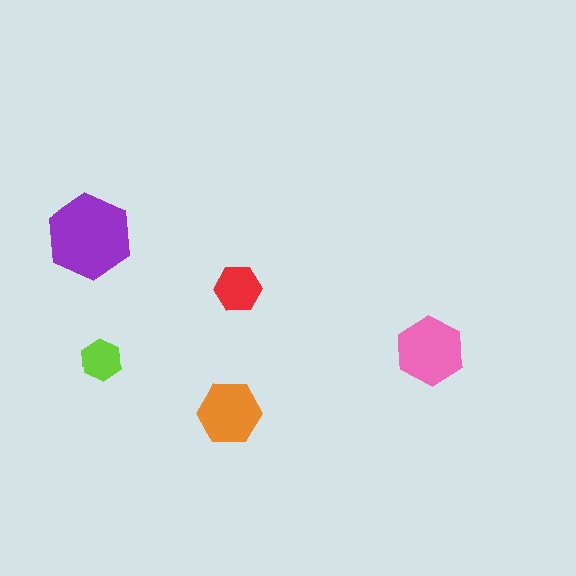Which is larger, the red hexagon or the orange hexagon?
The orange one.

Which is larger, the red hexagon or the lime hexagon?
The red one.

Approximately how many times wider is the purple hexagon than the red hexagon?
About 2 times wider.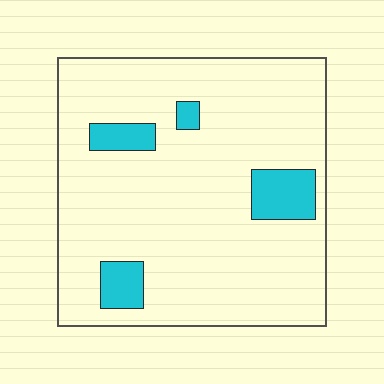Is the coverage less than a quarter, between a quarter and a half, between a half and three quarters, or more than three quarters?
Less than a quarter.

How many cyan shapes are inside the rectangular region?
4.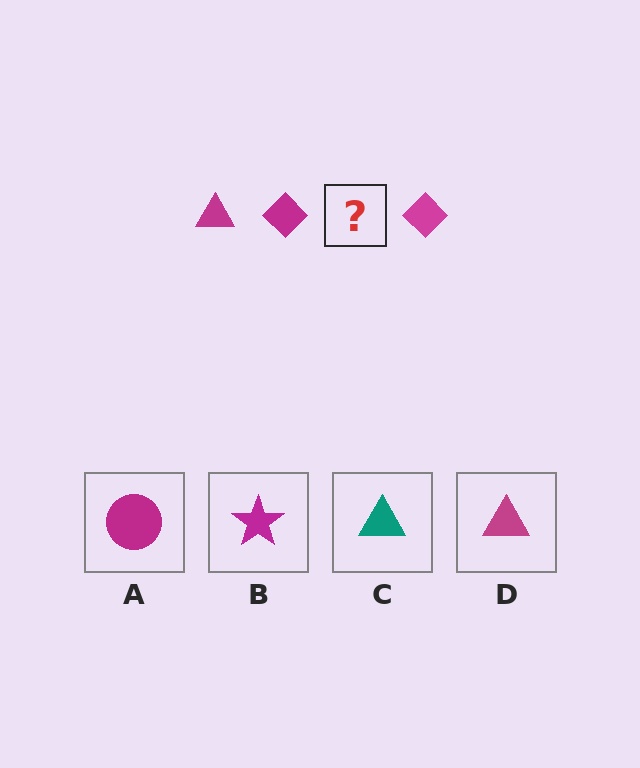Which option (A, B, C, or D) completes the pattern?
D.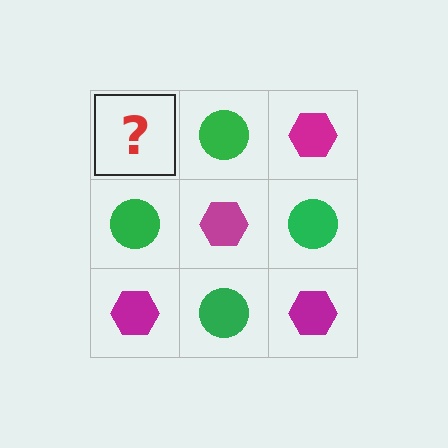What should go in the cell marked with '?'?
The missing cell should contain a magenta hexagon.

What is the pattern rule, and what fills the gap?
The rule is that it alternates magenta hexagon and green circle in a checkerboard pattern. The gap should be filled with a magenta hexagon.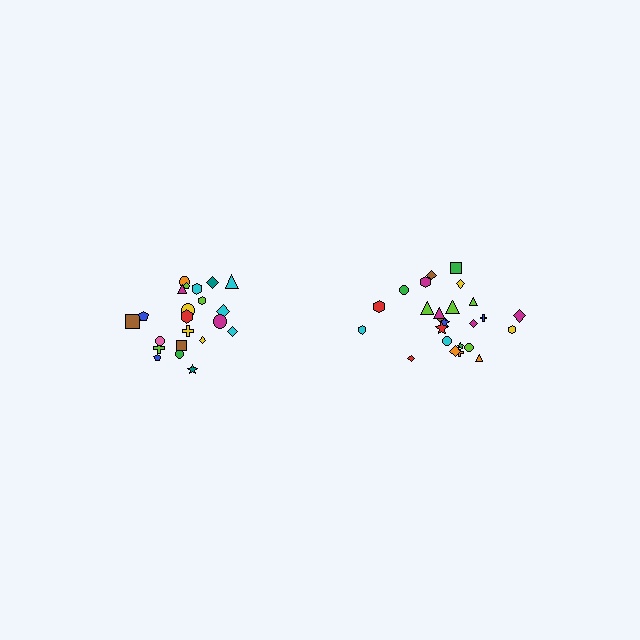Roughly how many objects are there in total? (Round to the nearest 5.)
Roughly 45 objects in total.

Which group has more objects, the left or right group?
The right group.